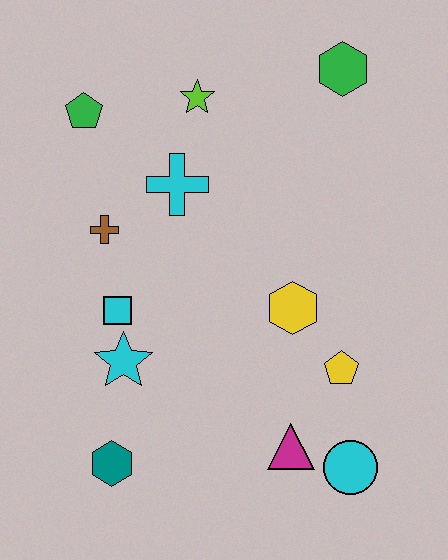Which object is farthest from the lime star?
The cyan circle is farthest from the lime star.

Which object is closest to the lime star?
The cyan cross is closest to the lime star.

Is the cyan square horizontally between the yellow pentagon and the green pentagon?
Yes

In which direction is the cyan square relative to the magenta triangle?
The cyan square is to the left of the magenta triangle.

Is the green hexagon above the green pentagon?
Yes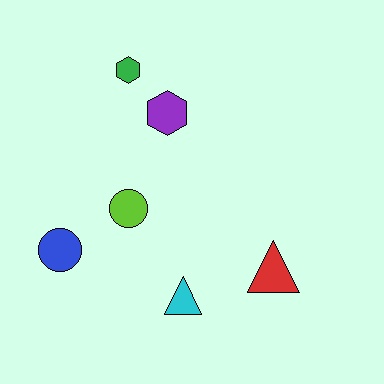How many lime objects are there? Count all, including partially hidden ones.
There is 1 lime object.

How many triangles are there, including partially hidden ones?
There are 2 triangles.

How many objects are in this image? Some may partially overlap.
There are 6 objects.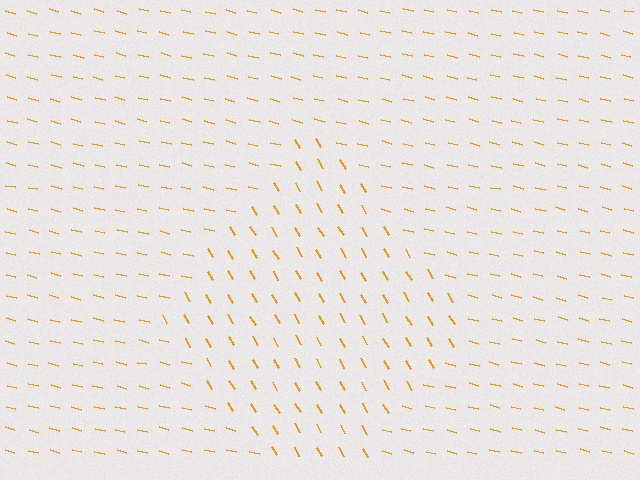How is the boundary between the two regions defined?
The boundary is defined purely by a change in line orientation (approximately 45 degrees difference). All lines are the same color and thickness.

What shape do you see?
I see a diamond.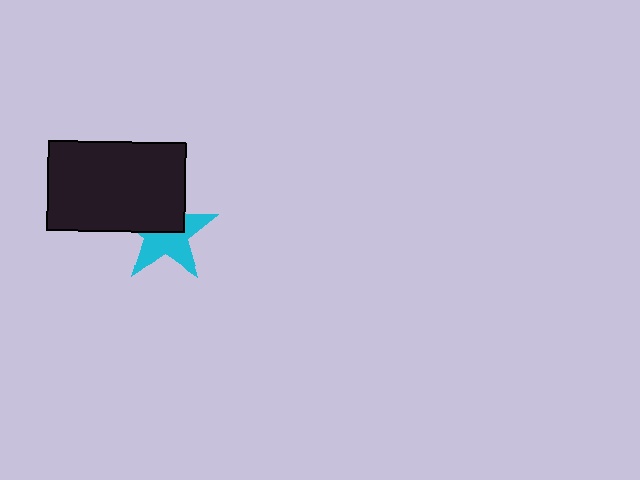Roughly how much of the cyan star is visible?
About half of it is visible (roughly 55%).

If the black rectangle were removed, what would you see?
You would see the complete cyan star.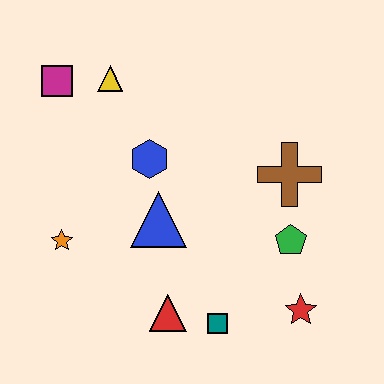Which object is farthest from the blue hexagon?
The red star is farthest from the blue hexagon.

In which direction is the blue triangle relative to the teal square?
The blue triangle is above the teal square.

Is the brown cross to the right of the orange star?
Yes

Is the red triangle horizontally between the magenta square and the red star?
Yes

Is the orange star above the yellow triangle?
No